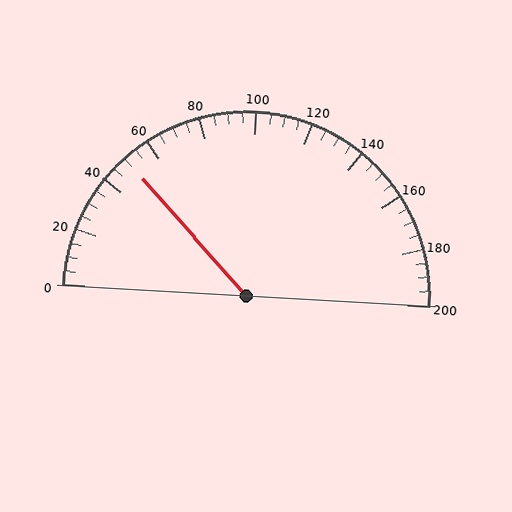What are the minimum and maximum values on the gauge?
The gauge ranges from 0 to 200.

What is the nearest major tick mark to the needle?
The nearest major tick mark is 40.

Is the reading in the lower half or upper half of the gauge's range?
The reading is in the lower half of the range (0 to 200).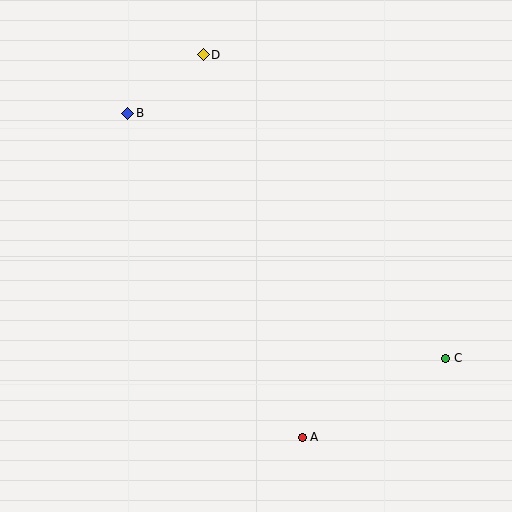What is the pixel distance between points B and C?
The distance between B and C is 402 pixels.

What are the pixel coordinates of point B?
Point B is at (128, 113).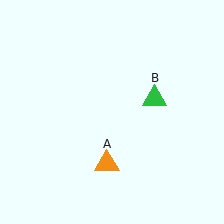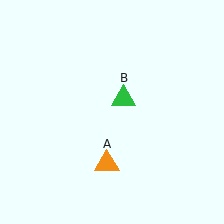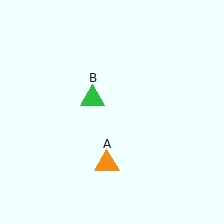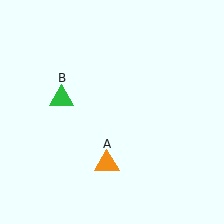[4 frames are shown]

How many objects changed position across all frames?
1 object changed position: green triangle (object B).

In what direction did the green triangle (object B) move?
The green triangle (object B) moved left.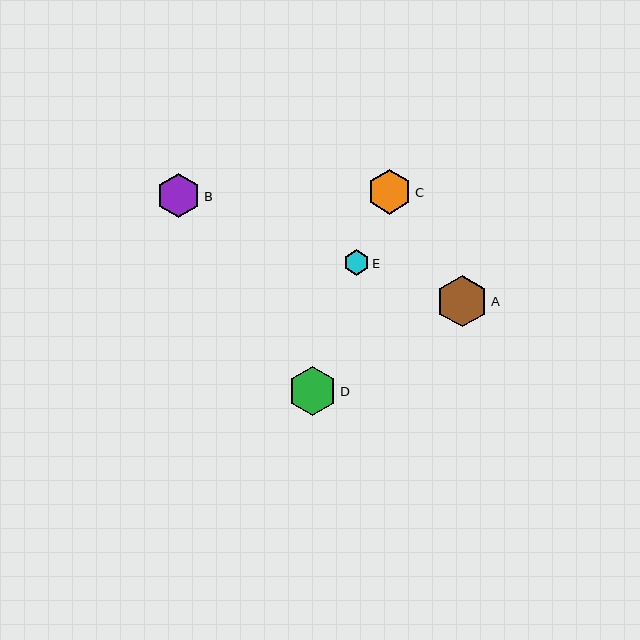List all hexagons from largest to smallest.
From largest to smallest: A, D, B, C, E.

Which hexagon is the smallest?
Hexagon E is the smallest with a size of approximately 25 pixels.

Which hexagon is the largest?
Hexagon A is the largest with a size of approximately 51 pixels.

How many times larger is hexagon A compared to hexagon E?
Hexagon A is approximately 2.0 times the size of hexagon E.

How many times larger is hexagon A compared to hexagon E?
Hexagon A is approximately 2.0 times the size of hexagon E.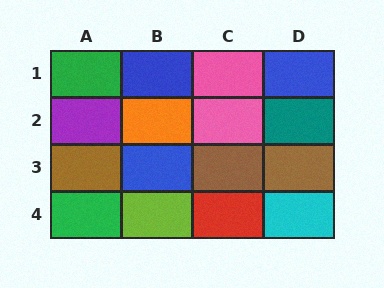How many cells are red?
1 cell is red.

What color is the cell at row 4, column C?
Red.